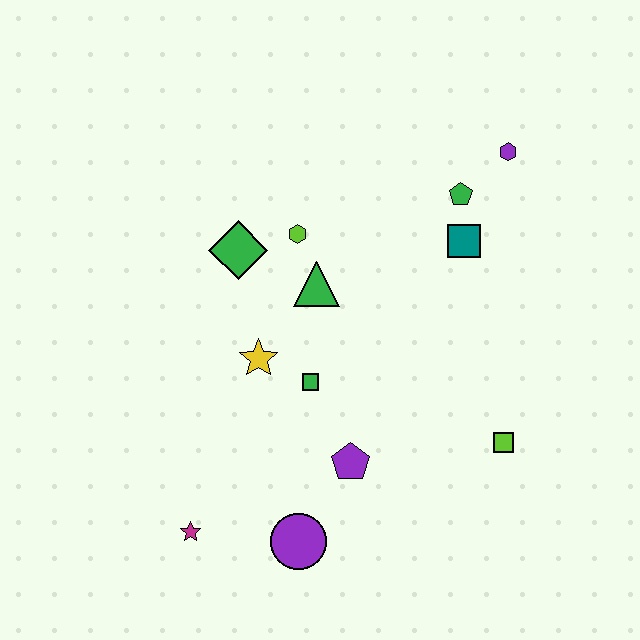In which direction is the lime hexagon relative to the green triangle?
The lime hexagon is above the green triangle.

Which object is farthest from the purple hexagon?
The magenta star is farthest from the purple hexagon.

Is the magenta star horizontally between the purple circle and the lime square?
No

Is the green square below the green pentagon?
Yes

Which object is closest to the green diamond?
The lime hexagon is closest to the green diamond.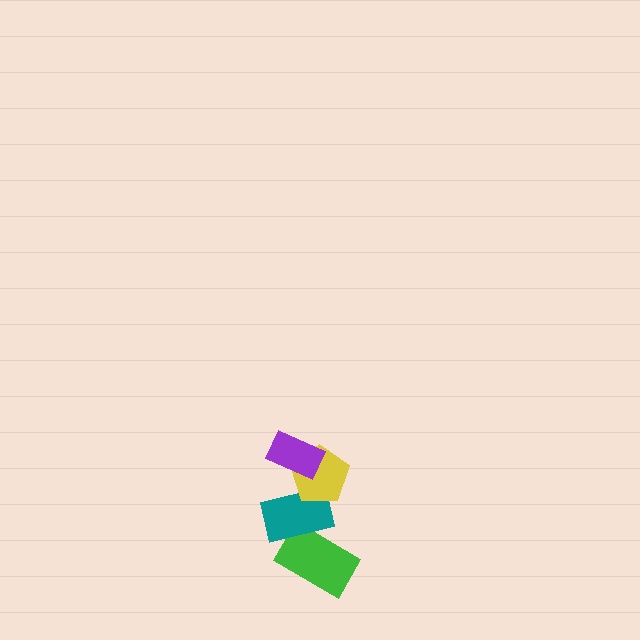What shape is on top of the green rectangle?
The teal rectangle is on top of the green rectangle.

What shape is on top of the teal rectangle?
The yellow pentagon is on top of the teal rectangle.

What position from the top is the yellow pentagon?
The yellow pentagon is 2nd from the top.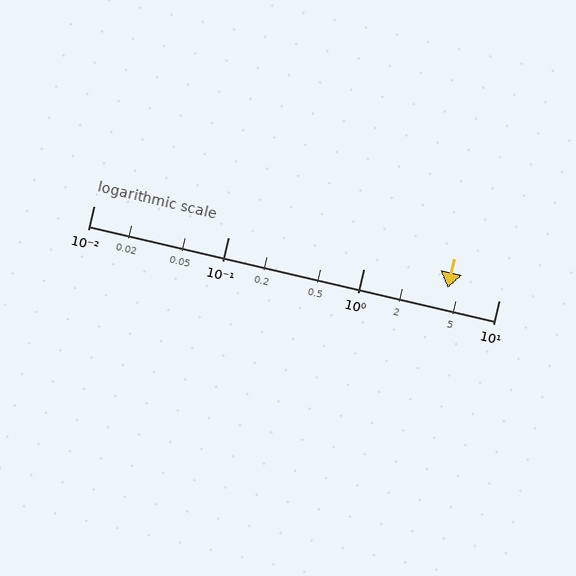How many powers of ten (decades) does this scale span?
The scale spans 3 decades, from 0.01 to 10.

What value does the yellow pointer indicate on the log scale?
The pointer indicates approximately 4.2.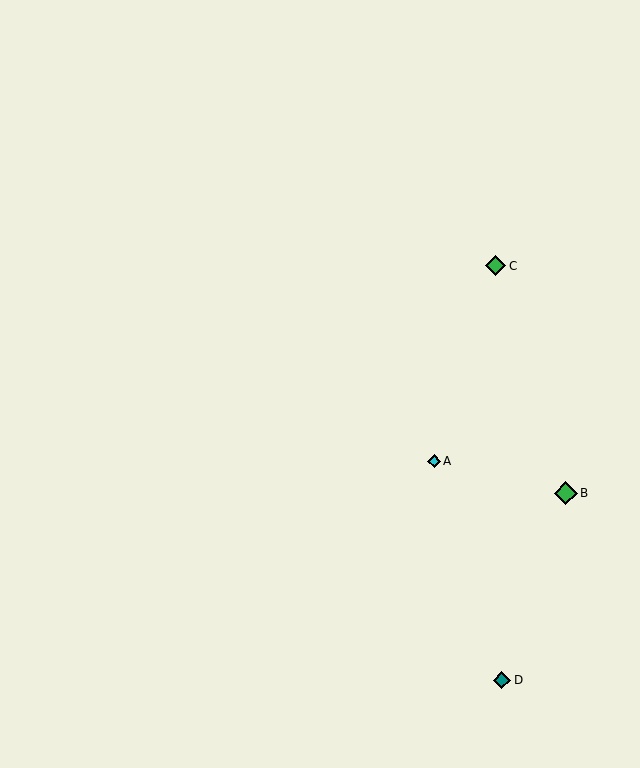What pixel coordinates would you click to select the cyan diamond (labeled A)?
Click at (434, 461) to select the cyan diamond A.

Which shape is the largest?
The green diamond (labeled B) is the largest.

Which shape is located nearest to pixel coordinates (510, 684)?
The teal diamond (labeled D) at (502, 680) is nearest to that location.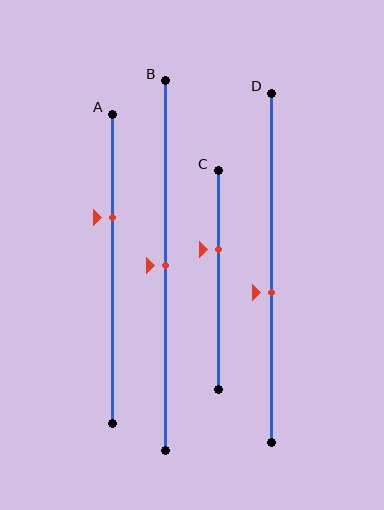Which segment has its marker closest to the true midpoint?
Segment B has its marker closest to the true midpoint.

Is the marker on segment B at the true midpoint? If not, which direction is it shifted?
Yes, the marker on segment B is at the true midpoint.